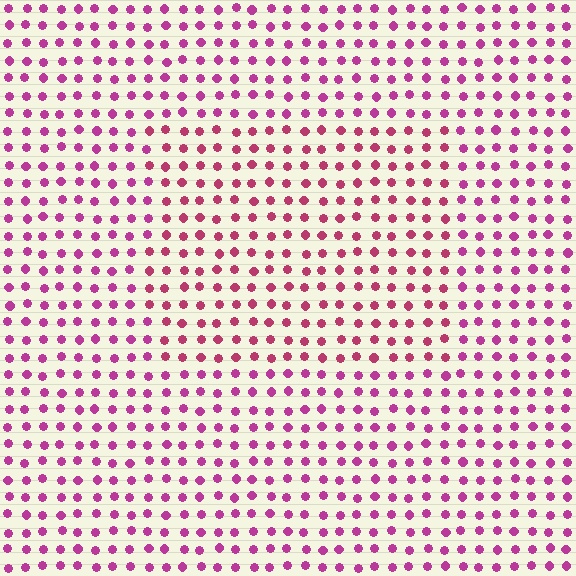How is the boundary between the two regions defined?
The boundary is defined purely by a slight shift in hue (about 22 degrees). Spacing, size, and orientation are identical on both sides.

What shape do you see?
I see a rectangle.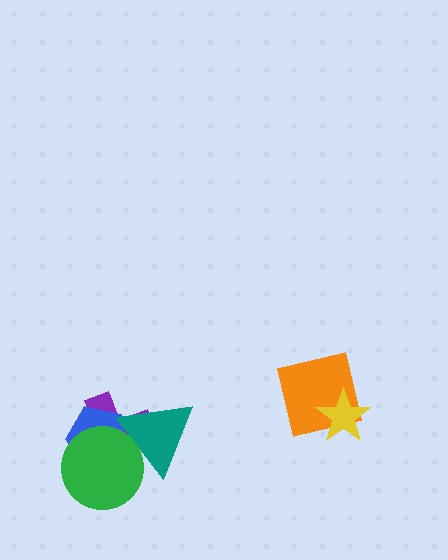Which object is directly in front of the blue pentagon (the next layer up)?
The teal triangle is directly in front of the blue pentagon.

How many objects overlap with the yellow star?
1 object overlaps with the yellow star.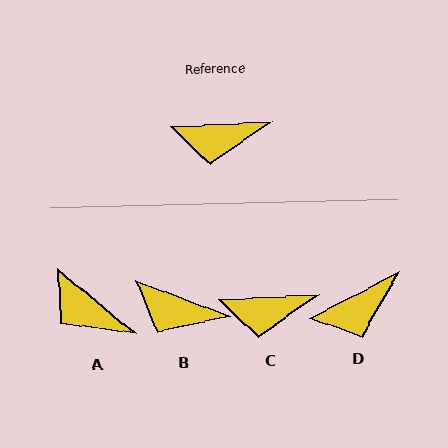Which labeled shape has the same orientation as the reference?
C.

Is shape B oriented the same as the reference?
No, it is off by about 23 degrees.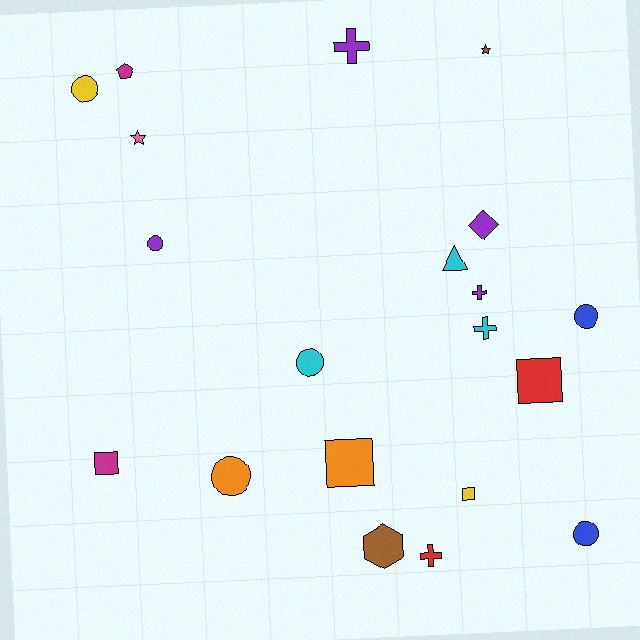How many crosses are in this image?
There are 4 crosses.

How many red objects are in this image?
There are 2 red objects.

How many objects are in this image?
There are 20 objects.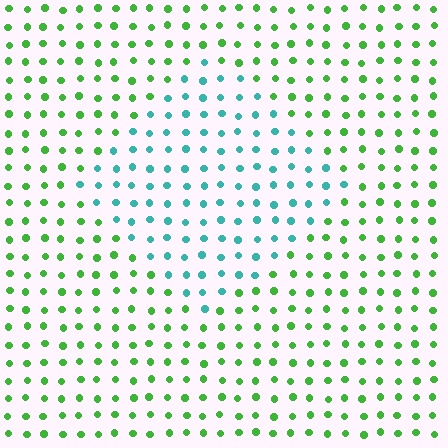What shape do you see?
I see a diamond.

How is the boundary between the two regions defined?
The boundary is defined purely by a slight shift in hue (about 58 degrees). Spacing, size, and orientation are identical on both sides.